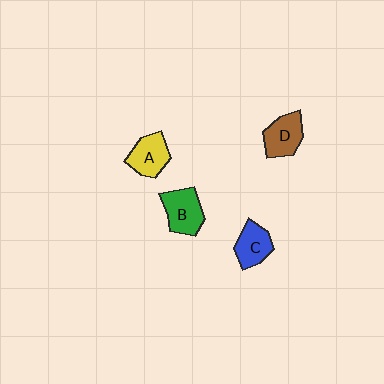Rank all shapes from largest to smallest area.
From largest to smallest: B (green), D (brown), A (yellow), C (blue).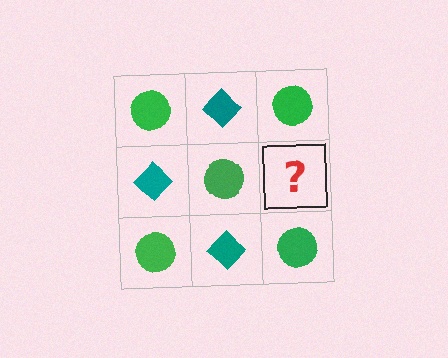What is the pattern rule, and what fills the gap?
The rule is that it alternates green circle and teal diamond in a checkerboard pattern. The gap should be filled with a teal diamond.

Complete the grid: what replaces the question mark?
The question mark should be replaced with a teal diamond.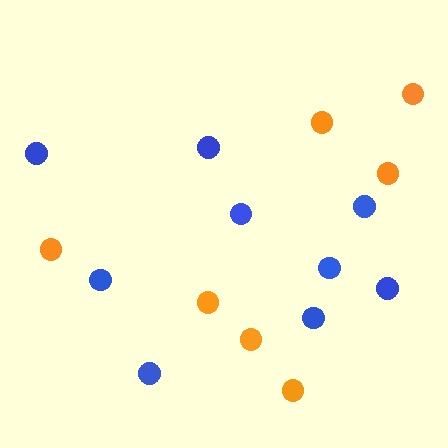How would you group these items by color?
There are 2 groups: one group of blue circles (9) and one group of orange circles (7).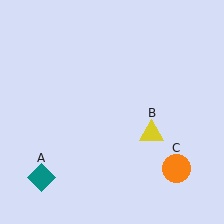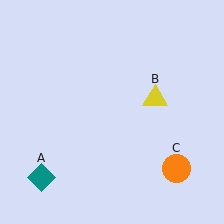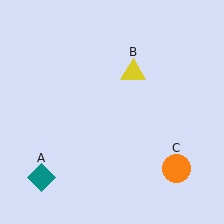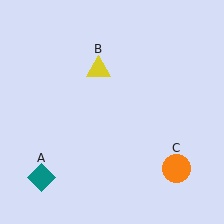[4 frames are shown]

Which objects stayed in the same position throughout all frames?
Teal diamond (object A) and orange circle (object C) remained stationary.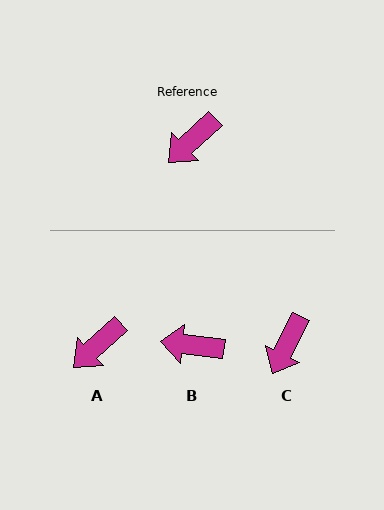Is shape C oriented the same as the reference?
No, it is off by about 20 degrees.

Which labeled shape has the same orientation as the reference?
A.